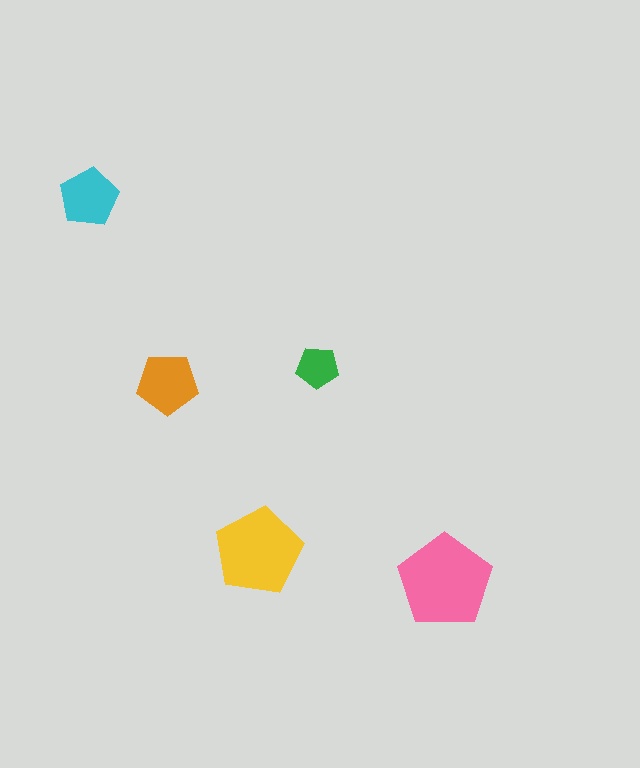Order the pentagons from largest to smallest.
the pink one, the yellow one, the orange one, the cyan one, the green one.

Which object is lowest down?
The pink pentagon is bottommost.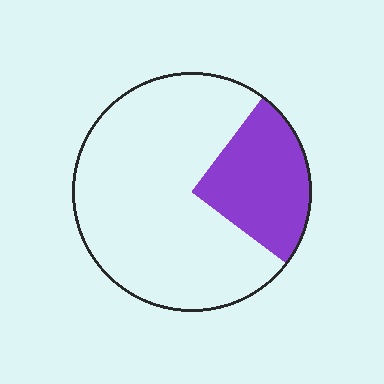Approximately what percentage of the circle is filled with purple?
Approximately 25%.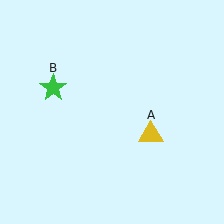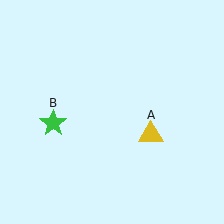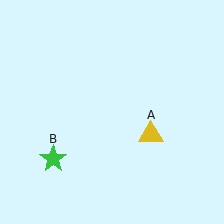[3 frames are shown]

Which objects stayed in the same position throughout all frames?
Yellow triangle (object A) remained stationary.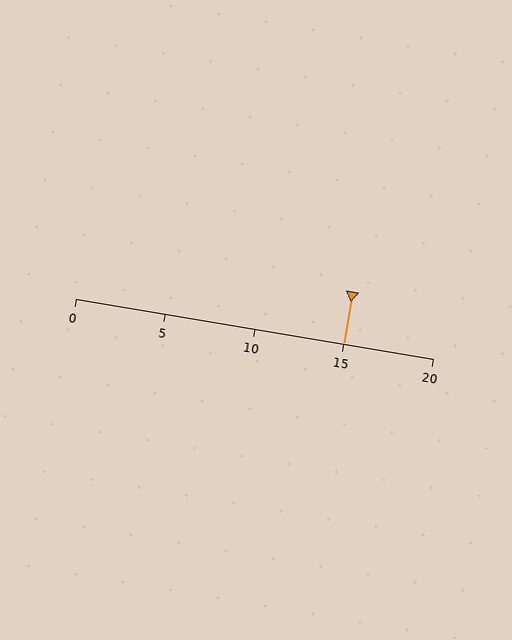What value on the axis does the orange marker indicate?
The marker indicates approximately 15.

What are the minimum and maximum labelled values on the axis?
The axis runs from 0 to 20.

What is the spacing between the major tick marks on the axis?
The major ticks are spaced 5 apart.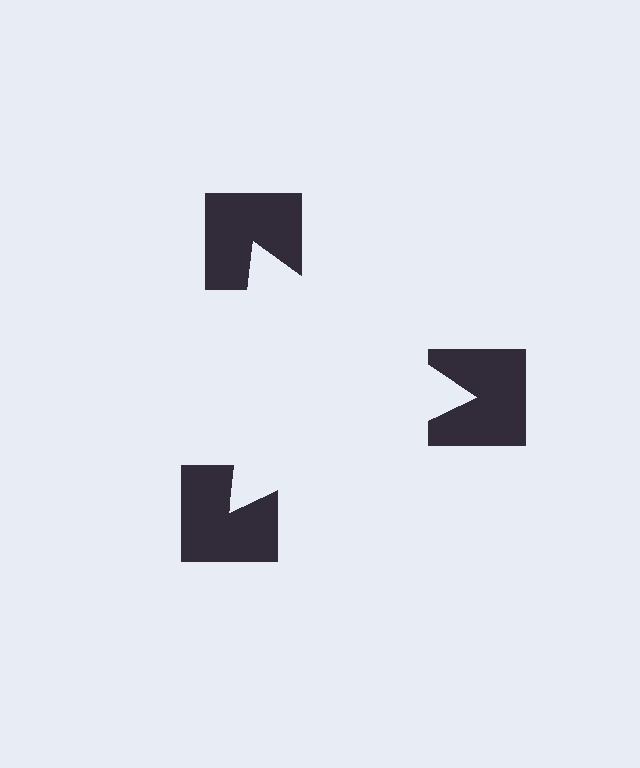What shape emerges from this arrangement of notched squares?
An illusory triangle — its edges are inferred from the aligned wedge cuts in the notched squares, not physically drawn.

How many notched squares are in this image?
There are 3 — one at each vertex of the illusory triangle.